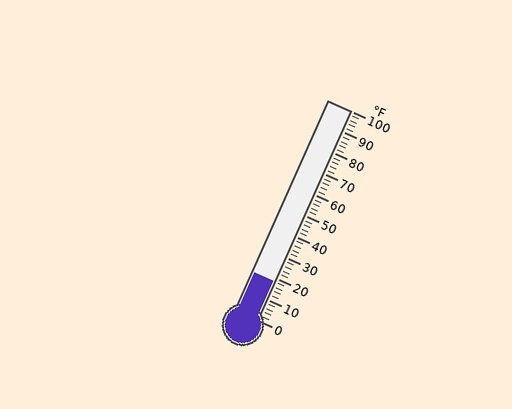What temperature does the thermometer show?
The thermometer shows approximately 18°F.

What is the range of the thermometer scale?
The thermometer scale ranges from 0°F to 100°F.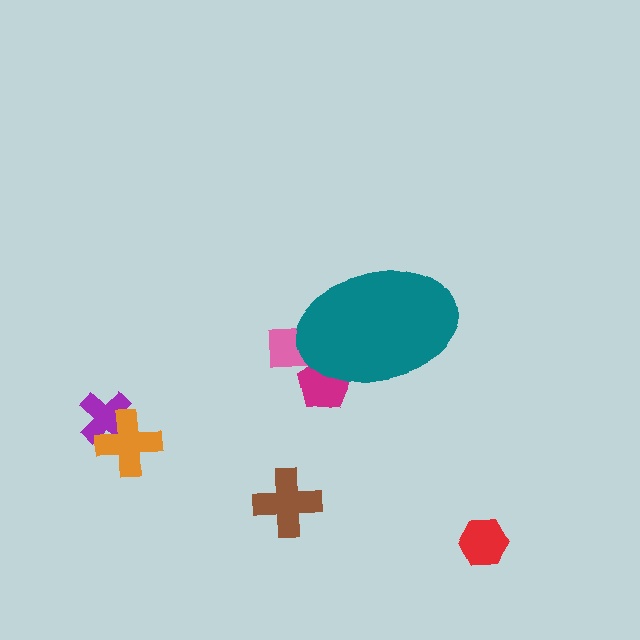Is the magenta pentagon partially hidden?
Yes, the magenta pentagon is partially hidden behind the teal ellipse.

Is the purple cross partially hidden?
No, the purple cross is fully visible.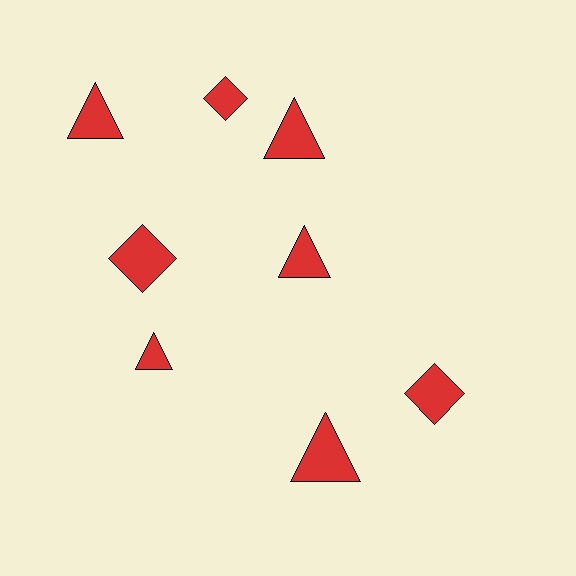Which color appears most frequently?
Red, with 8 objects.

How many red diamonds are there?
There are 3 red diamonds.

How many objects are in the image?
There are 8 objects.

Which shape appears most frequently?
Triangle, with 5 objects.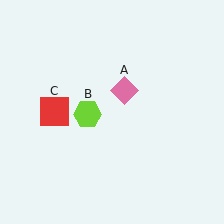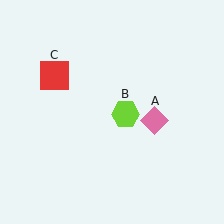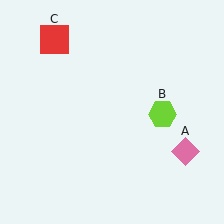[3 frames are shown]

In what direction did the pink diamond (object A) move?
The pink diamond (object A) moved down and to the right.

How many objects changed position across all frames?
3 objects changed position: pink diamond (object A), lime hexagon (object B), red square (object C).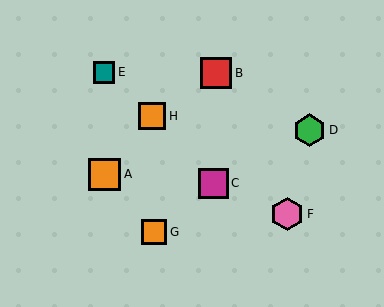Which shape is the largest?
The pink hexagon (labeled F) is the largest.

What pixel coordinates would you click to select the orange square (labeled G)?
Click at (154, 232) to select the orange square G.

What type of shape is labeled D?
Shape D is a green hexagon.